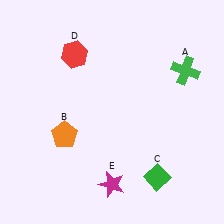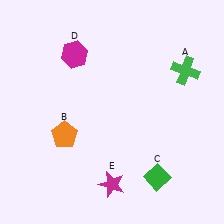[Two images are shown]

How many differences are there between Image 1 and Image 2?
There is 1 difference between the two images.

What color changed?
The hexagon (D) changed from red in Image 1 to magenta in Image 2.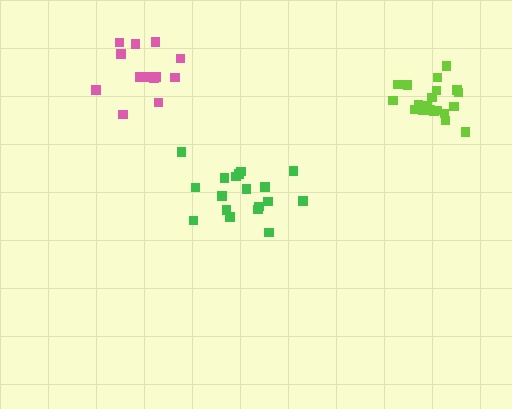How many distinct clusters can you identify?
There are 3 distinct clusters.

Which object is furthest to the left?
The pink cluster is leftmost.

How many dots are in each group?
Group 1: 20 dots, Group 2: 18 dots, Group 3: 14 dots (52 total).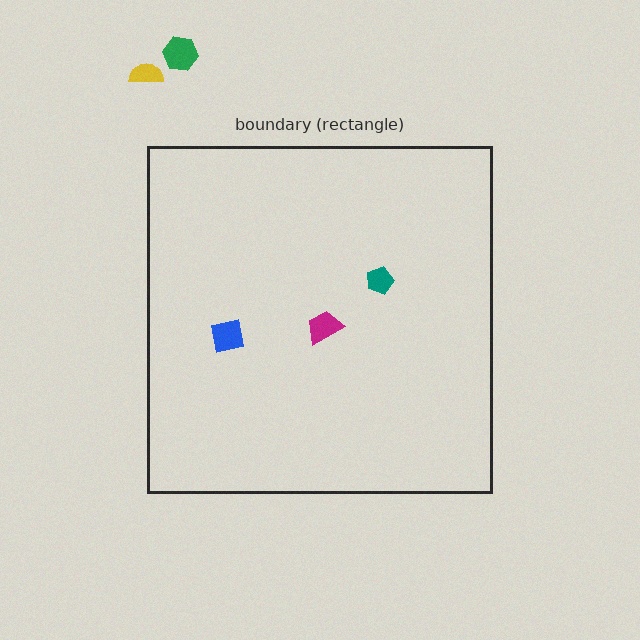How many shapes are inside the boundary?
3 inside, 2 outside.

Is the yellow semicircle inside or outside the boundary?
Outside.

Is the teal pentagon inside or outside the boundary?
Inside.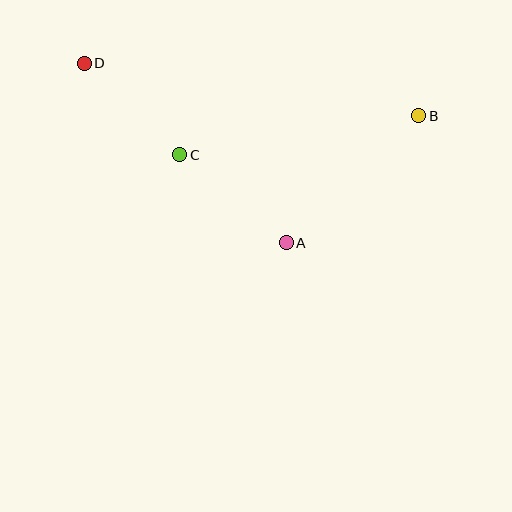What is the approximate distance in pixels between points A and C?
The distance between A and C is approximately 139 pixels.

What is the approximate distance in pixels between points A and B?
The distance between A and B is approximately 183 pixels.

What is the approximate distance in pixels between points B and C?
The distance between B and C is approximately 242 pixels.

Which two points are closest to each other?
Points C and D are closest to each other.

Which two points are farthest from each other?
Points B and D are farthest from each other.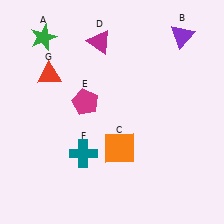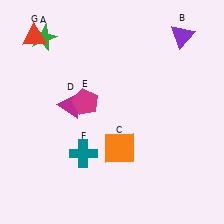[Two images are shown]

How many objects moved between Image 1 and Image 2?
2 objects moved between the two images.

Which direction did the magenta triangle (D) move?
The magenta triangle (D) moved down.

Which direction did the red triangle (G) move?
The red triangle (G) moved up.